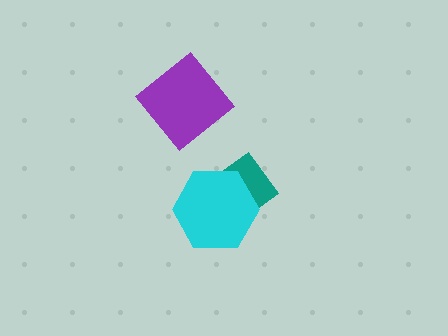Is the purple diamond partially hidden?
No, no other shape covers it.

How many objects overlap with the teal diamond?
1 object overlaps with the teal diamond.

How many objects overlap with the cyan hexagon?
1 object overlaps with the cyan hexagon.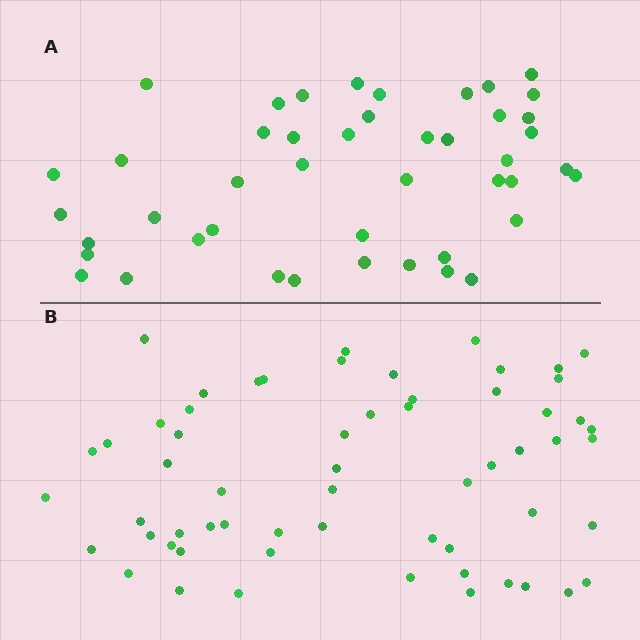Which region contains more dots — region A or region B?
Region B (the bottom region) has more dots.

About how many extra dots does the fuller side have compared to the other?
Region B has approximately 15 more dots than region A.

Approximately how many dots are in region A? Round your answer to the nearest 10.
About 40 dots. (The exact count is 45, which rounds to 40.)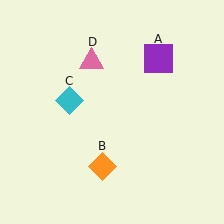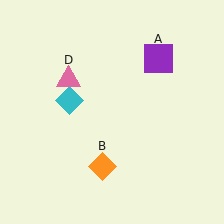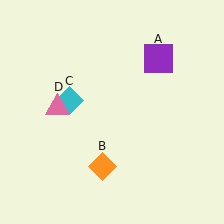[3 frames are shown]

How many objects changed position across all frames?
1 object changed position: pink triangle (object D).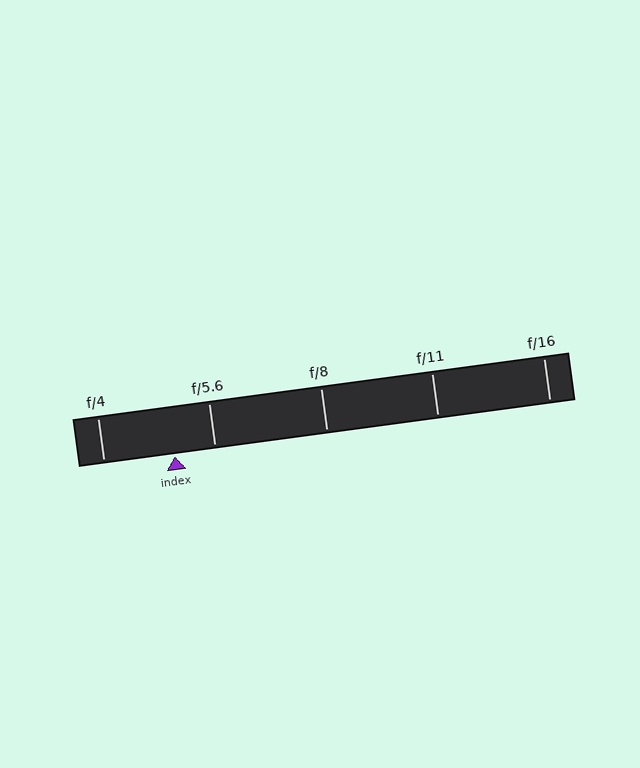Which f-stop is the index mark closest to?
The index mark is closest to f/5.6.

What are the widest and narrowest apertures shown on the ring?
The widest aperture shown is f/4 and the narrowest is f/16.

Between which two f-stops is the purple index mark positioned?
The index mark is between f/4 and f/5.6.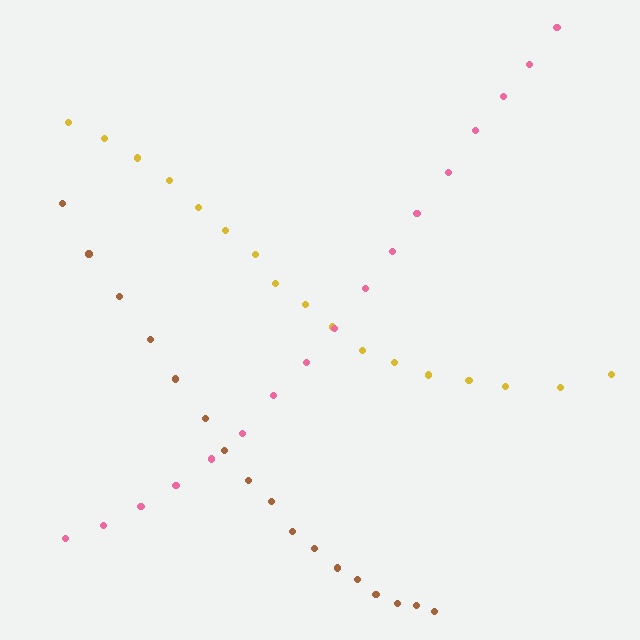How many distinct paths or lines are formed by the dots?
There are 3 distinct paths.